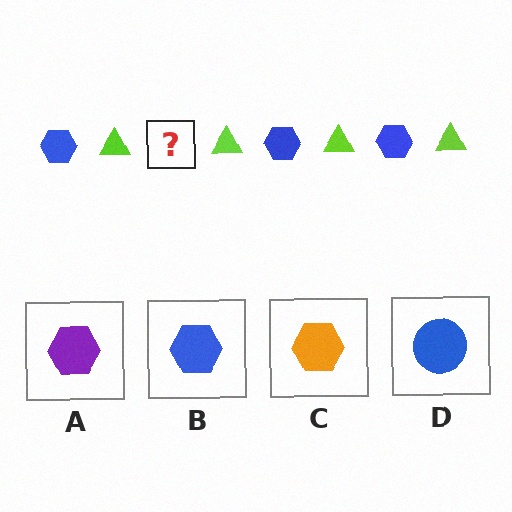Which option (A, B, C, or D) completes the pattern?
B.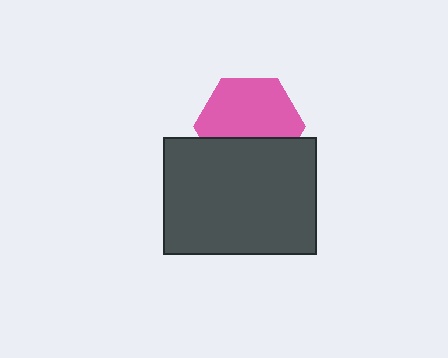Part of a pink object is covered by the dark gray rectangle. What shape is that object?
It is a hexagon.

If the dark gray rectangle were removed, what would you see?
You would see the complete pink hexagon.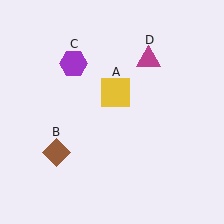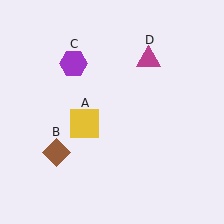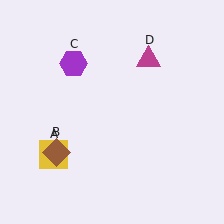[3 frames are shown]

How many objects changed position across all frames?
1 object changed position: yellow square (object A).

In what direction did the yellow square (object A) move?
The yellow square (object A) moved down and to the left.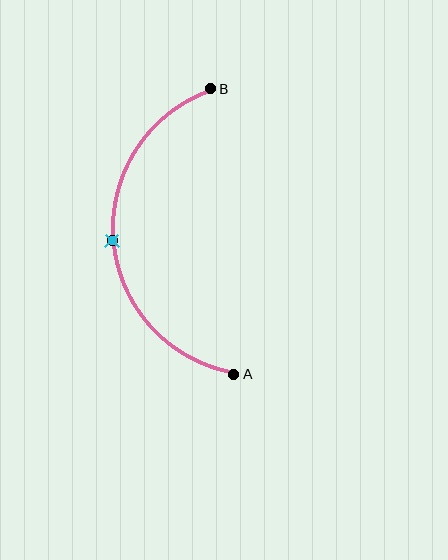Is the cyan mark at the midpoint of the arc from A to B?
Yes. The cyan mark lies on the arc at equal arc-length from both A and B — it is the arc midpoint.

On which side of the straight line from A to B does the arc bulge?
The arc bulges to the left of the straight line connecting A and B.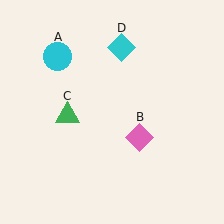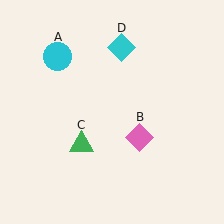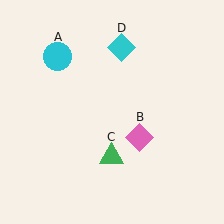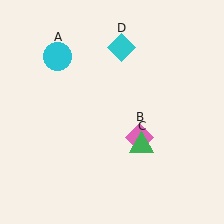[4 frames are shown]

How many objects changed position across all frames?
1 object changed position: green triangle (object C).